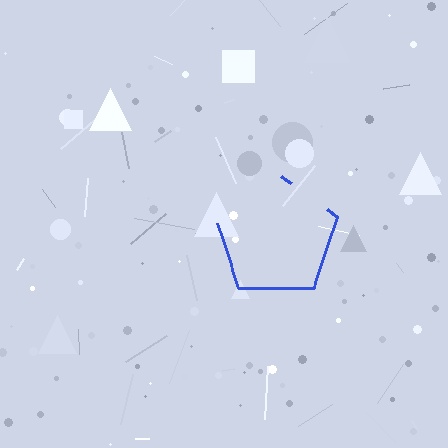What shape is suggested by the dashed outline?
The dashed outline suggests a pentagon.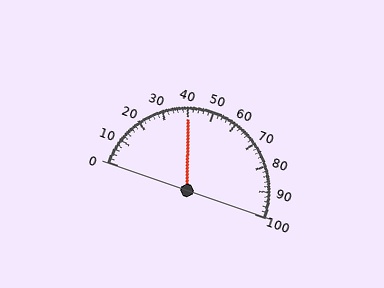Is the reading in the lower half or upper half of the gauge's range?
The reading is in the lower half of the range (0 to 100).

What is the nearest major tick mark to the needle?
The nearest major tick mark is 40.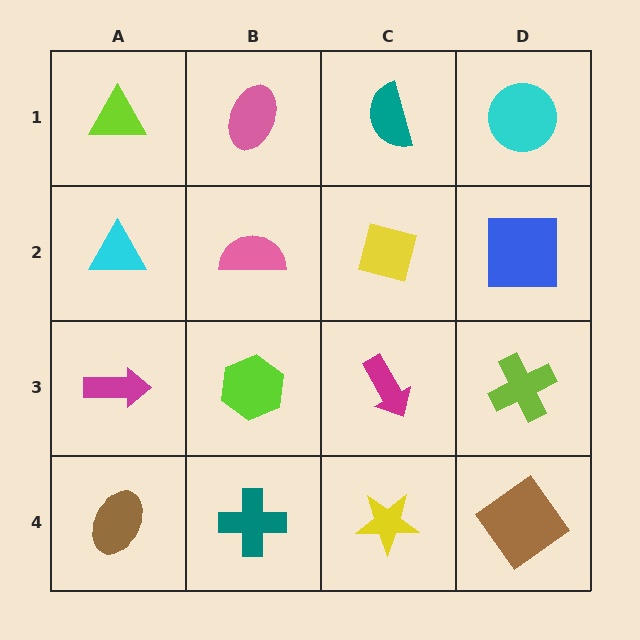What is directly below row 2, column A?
A magenta arrow.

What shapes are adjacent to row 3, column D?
A blue square (row 2, column D), a brown diamond (row 4, column D), a magenta arrow (row 3, column C).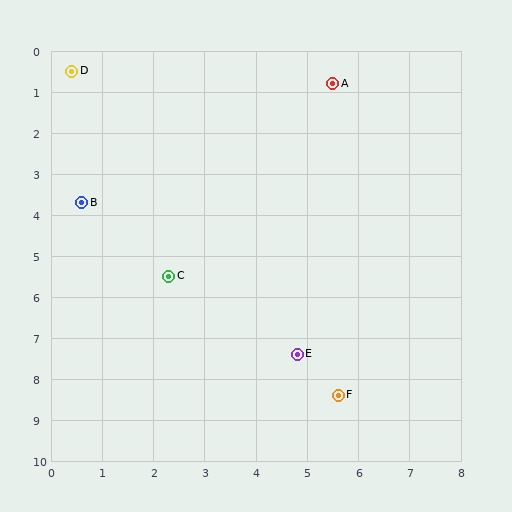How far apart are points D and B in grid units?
Points D and B are about 3.2 grid units apart.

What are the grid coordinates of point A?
Point A is at approximately (5.5, 0.8).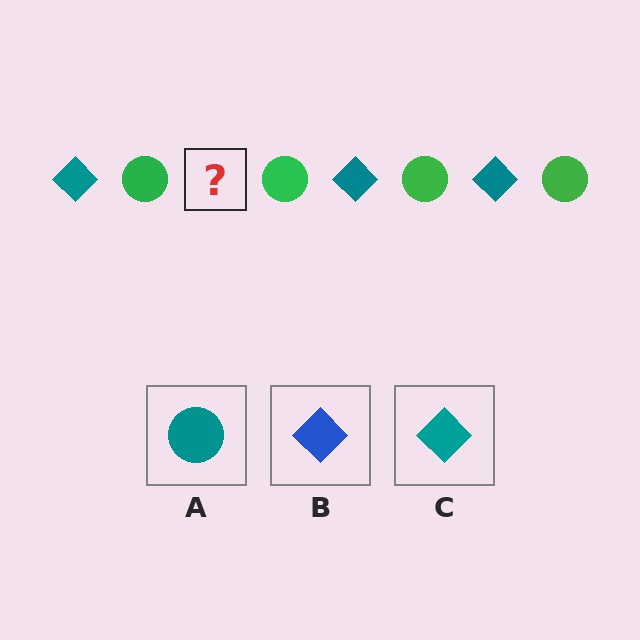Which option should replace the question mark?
Option C.